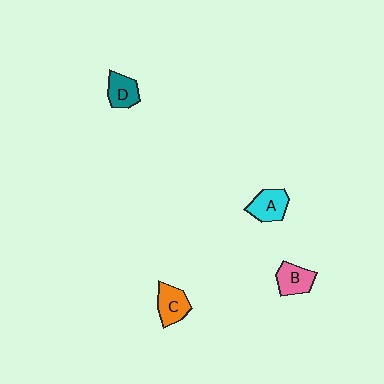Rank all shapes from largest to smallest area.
From largest to smallest: A (cyan), C (orange), B (pink), D (teal).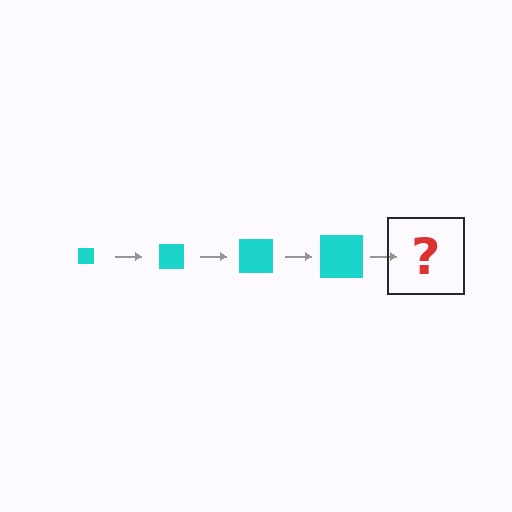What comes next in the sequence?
The next element should be a cyan square, larger than the previous one.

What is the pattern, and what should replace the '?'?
The pattern is that the square gets progressively larger each step. The '?' should be a cyan square, larger than the previous one.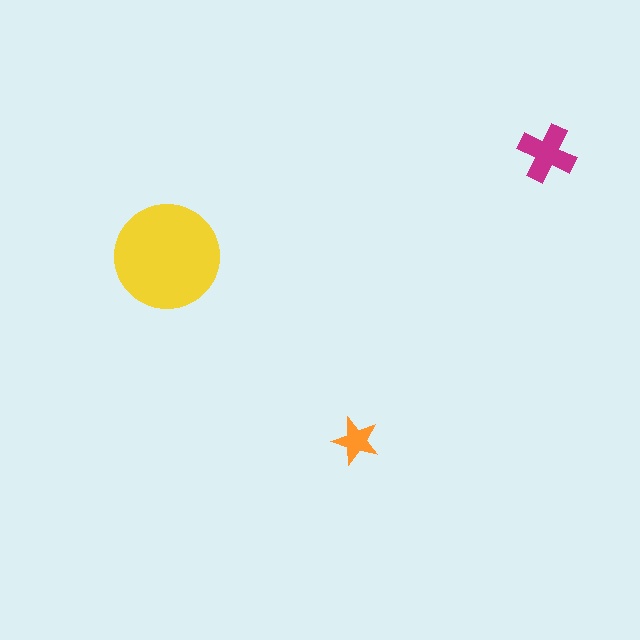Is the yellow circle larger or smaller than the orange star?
Larger.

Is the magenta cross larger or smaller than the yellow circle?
Smaller.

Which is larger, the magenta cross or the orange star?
The magenta cross.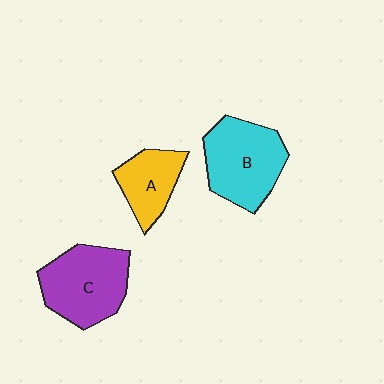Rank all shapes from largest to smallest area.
From largest to smallest: C (purple), B (cyan), A (yellow).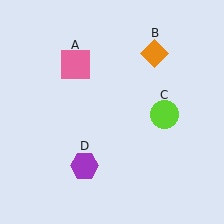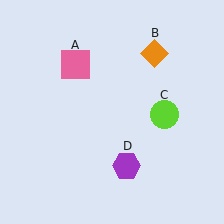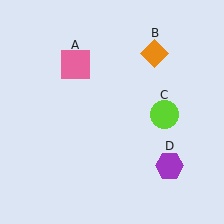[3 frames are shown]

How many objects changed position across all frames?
1 object changed position: purple hexagon (object D).